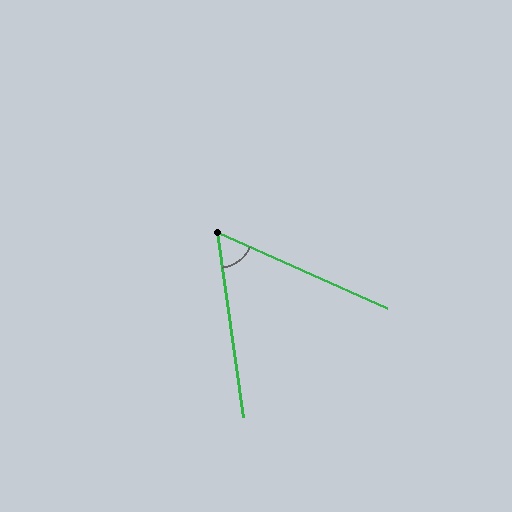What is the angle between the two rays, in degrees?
Approximately 58 degrees.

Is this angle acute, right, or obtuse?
It is acute.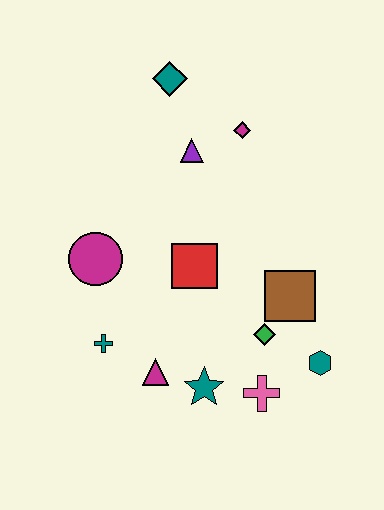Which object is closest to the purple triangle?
The magenta diamond is closest to the purple triangle.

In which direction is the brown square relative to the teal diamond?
The brown square is below the teal diamond.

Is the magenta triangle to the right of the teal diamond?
No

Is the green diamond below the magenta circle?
Yes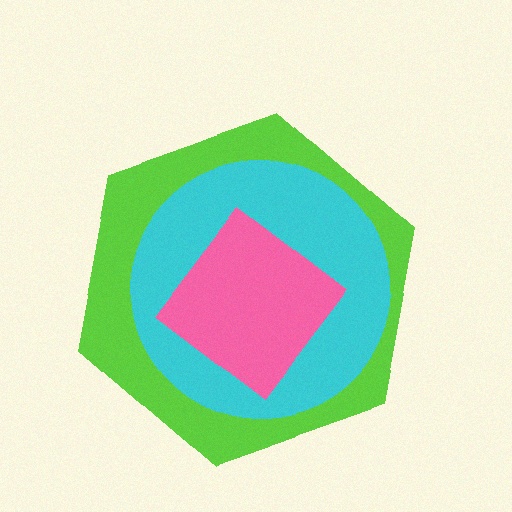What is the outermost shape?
The lime hexagon.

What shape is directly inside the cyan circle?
The pink diamond.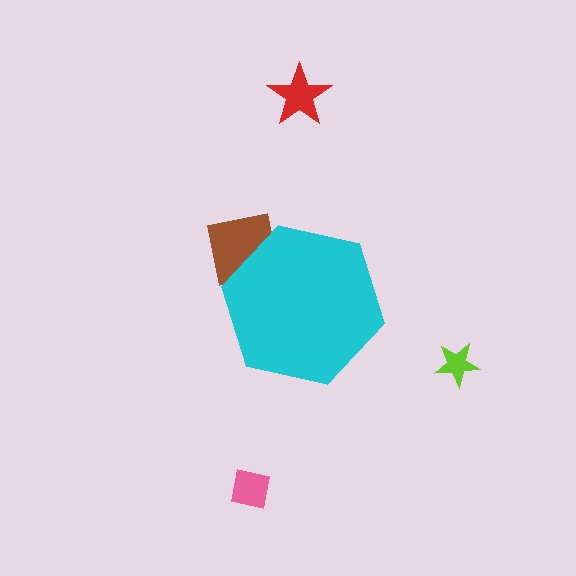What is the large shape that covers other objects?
A cyan hexagon.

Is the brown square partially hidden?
Yes, the brown square is partially hidden behind the cyan hexagon.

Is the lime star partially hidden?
No, the lime star is fully visible.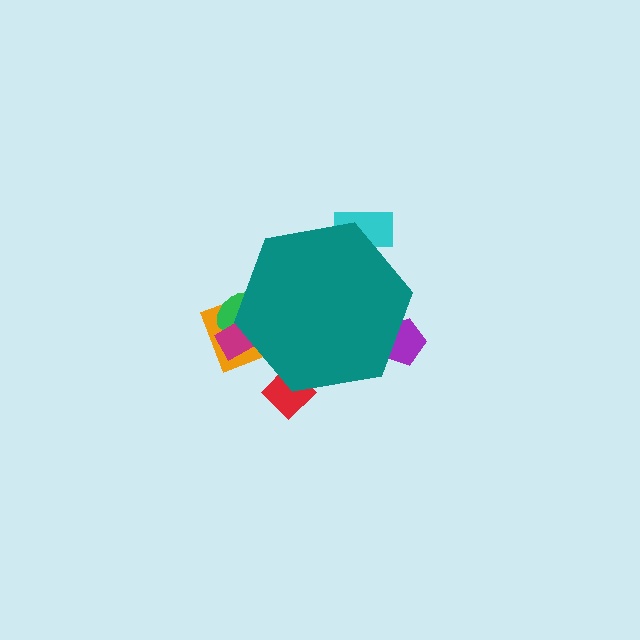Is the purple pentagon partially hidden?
Yes, the purple pentagon is partially hidden behind the teal hexagon.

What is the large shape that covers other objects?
A teal hexagon.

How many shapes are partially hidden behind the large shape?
6 shapes are partially hidden.